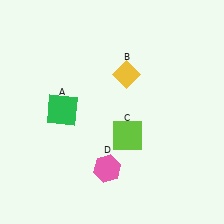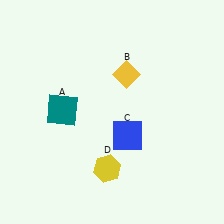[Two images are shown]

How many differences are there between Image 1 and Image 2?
There are 3 differences between the two images.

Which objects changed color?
A changed from green to teal. C changed from lime to blue. D changed from pink to yellow.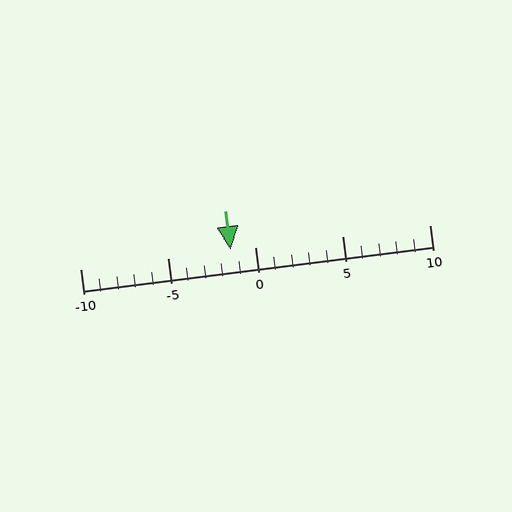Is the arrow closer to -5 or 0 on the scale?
The arrow is closer to 0.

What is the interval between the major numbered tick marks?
The major tick marks are spaced 5 units apart.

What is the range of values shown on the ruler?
The ruler shows values from -10 to 10.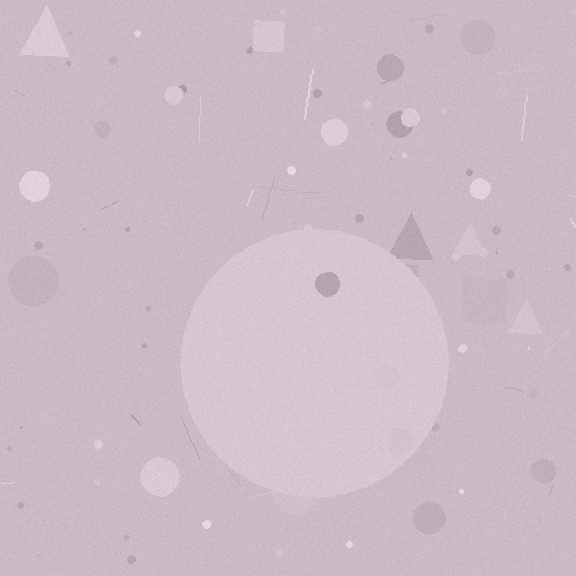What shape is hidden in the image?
A circle is hidden in the image.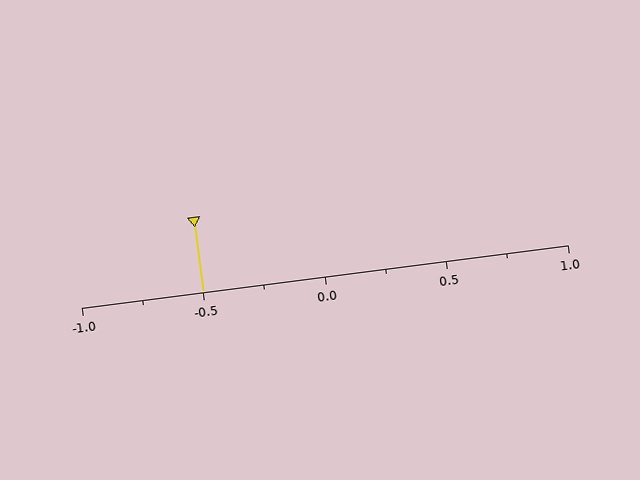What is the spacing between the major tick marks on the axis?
The major ticks are spaced 0.5 apart.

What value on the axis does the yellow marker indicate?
The marker indicates approximately -0.5.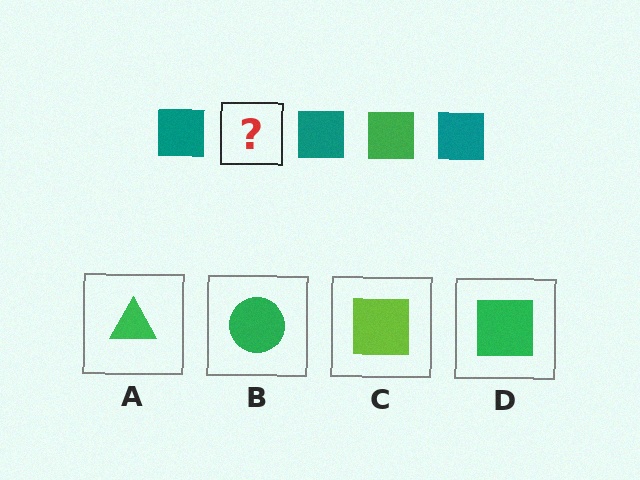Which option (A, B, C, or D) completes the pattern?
D.